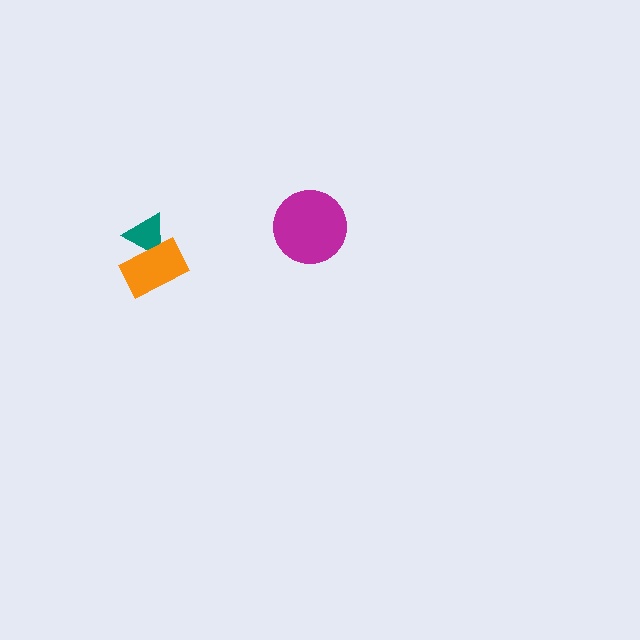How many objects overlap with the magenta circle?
0 objects overlap with the magenta circle.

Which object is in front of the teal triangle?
The orange rectangle is in front of the teal triangle.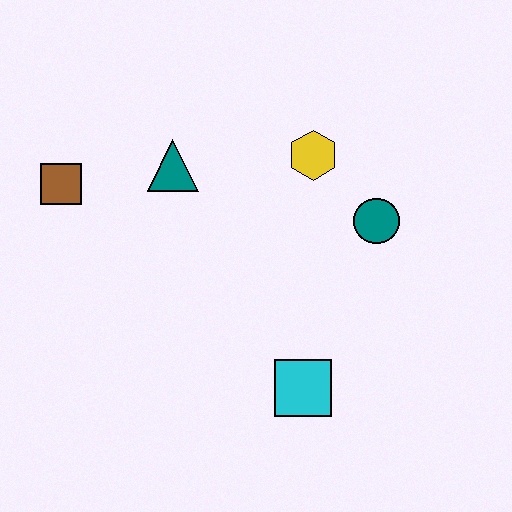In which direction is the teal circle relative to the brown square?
The teal circle is to the right of the brown square.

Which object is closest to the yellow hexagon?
The teal circle is closest to the yellow hexagon.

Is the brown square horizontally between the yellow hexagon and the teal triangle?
No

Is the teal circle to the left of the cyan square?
No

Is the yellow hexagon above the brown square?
Yes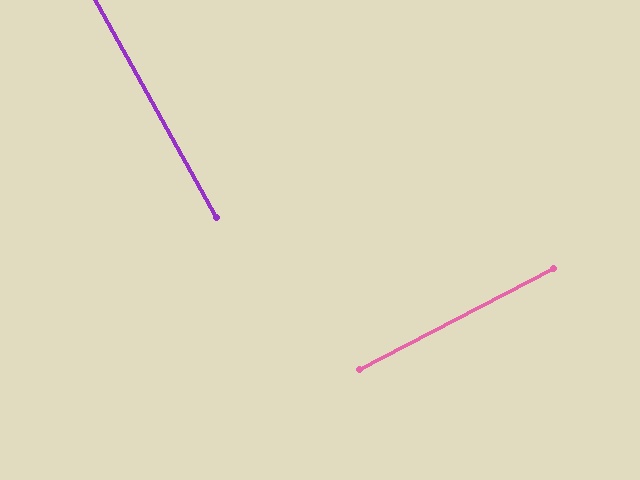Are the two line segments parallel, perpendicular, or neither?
Perpendicular — they meet at approximately 88°.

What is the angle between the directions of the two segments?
Approximately 88 degrees.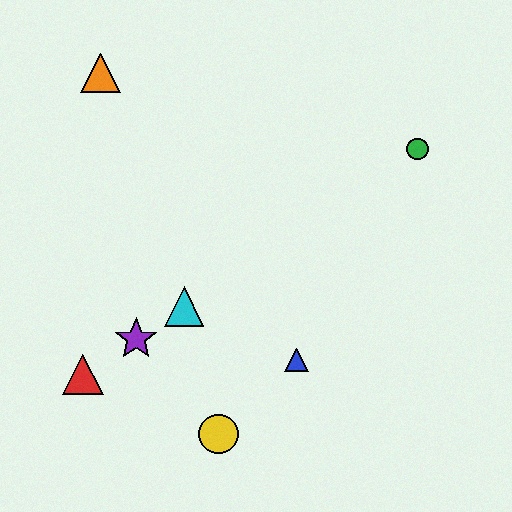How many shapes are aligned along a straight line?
4 shapes (the red triangle, the green circle, the purple star, the cyan triangle) are aligned along a straight line.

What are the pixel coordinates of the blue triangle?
The blue triangle is at (297, 360).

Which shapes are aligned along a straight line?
The red triangle, the green circle, the purple star, the cyan triangle are aligned along a straight line.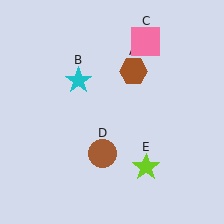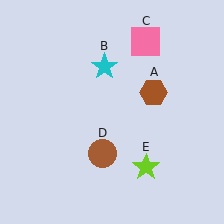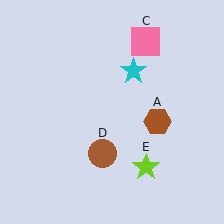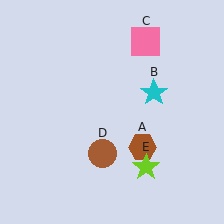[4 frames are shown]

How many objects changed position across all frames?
2 objects changed position: brown hexagon (object A), cyan star (object B).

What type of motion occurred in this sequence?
The brown hexagon (object A), cyan star (object B) rotated clockwise around the center of the scene.